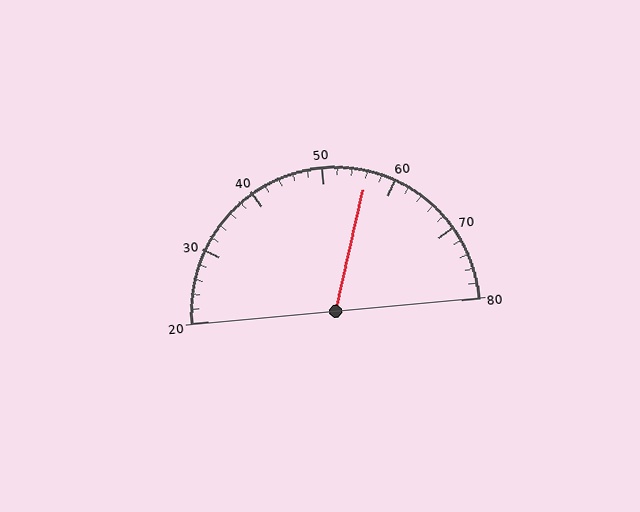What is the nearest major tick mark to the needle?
The nearest major tick mark is 60.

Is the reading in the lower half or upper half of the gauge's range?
The reading is in the upper half of the range (20 to 80).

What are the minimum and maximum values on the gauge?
The gauge ranges from 20 to 80.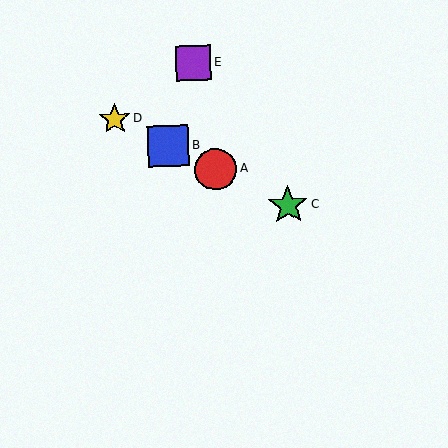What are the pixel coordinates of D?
Object D is at (115, 119).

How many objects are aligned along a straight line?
4 objects (A, B, C, D) are aligned along a straight line.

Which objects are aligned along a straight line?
Objects A, B, C, D are aligned along a straight line.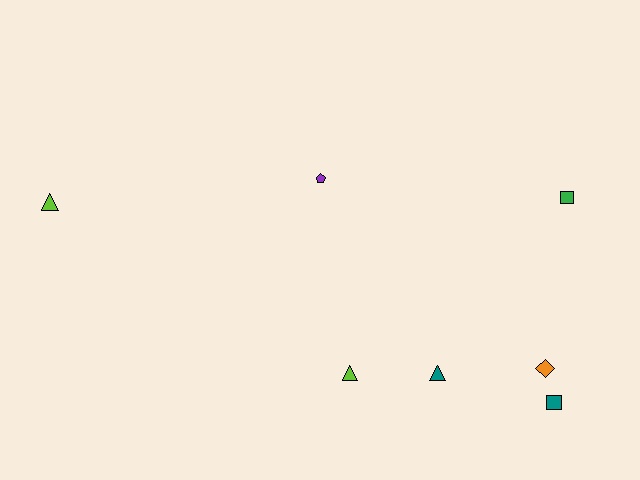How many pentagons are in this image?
There is 1 pentagon.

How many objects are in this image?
There are 7 objects.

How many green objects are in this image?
There is 1 green object.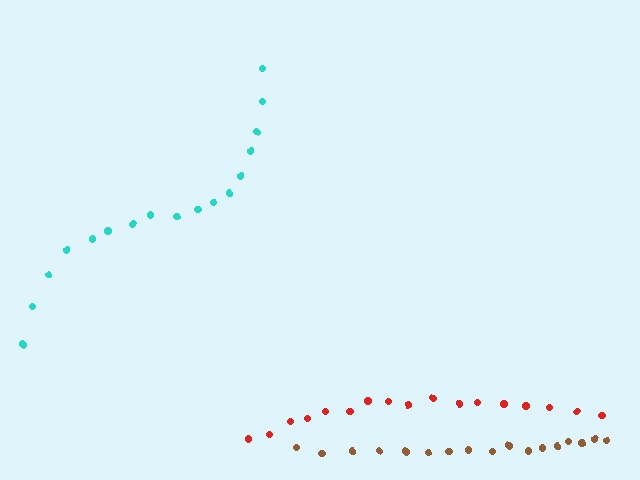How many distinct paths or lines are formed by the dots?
There are 3 distinct paths.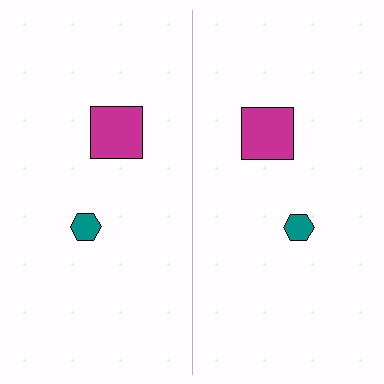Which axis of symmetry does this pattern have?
The pattern has a vertical axis of symmetry running through the center of the image.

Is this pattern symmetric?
Yes, this pattern has bilateral (reflection) symmetry.